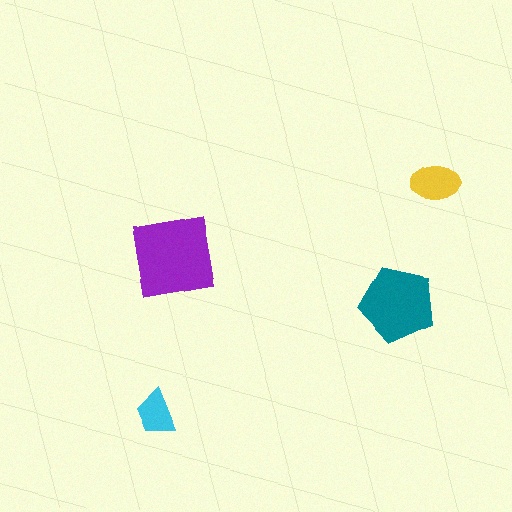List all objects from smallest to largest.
The cyan trapezoid, the yellow ellipse, the teal pentagon, the purple square.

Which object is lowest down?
The cyan trapezoid is bottommost.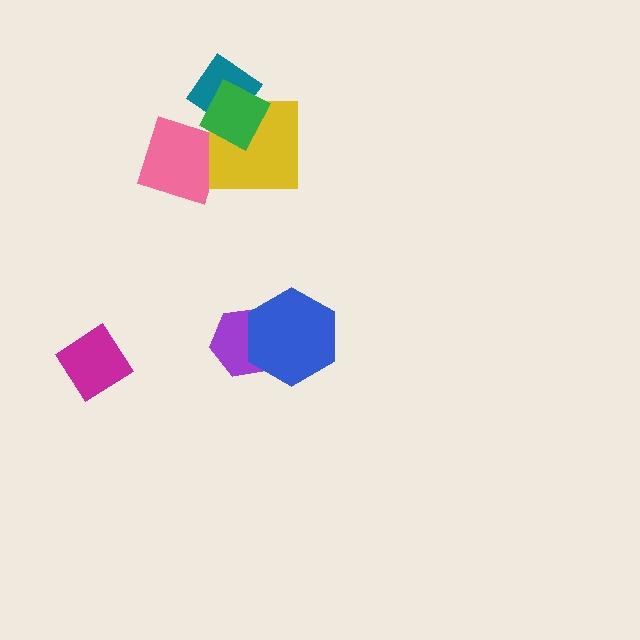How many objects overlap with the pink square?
0 objects overlap with the pink square.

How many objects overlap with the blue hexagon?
1 object overlaps with the blue hexagon.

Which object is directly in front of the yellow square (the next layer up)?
The teal diamond is directly in front of the yellow square.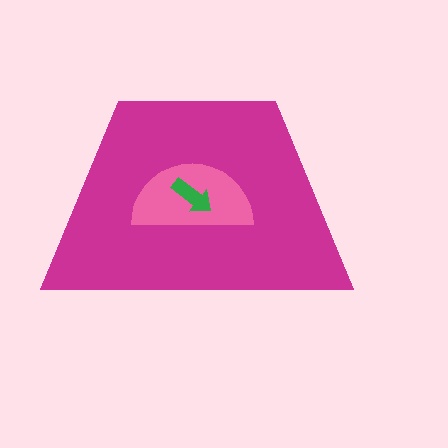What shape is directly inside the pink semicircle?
The green arrow.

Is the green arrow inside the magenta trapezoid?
Yes.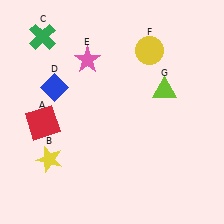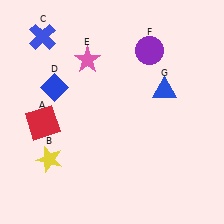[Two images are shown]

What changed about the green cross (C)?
In Image 1, C is green. In Image 2, it changed to blue.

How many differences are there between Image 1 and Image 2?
There are 3 differences between the two images.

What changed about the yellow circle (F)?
In Image 1, F is yellow. In Image 2, it changed to purple.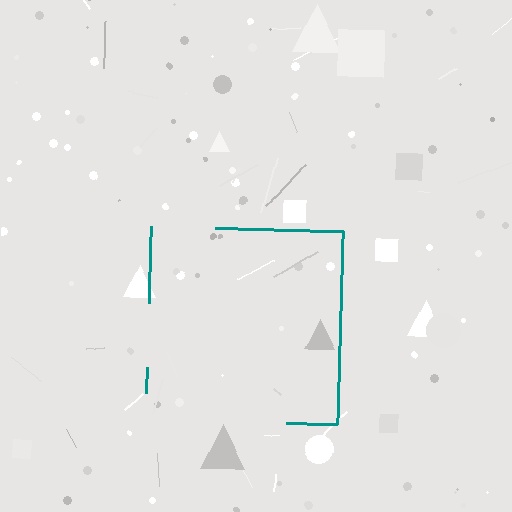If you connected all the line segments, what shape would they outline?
They would outline a square.